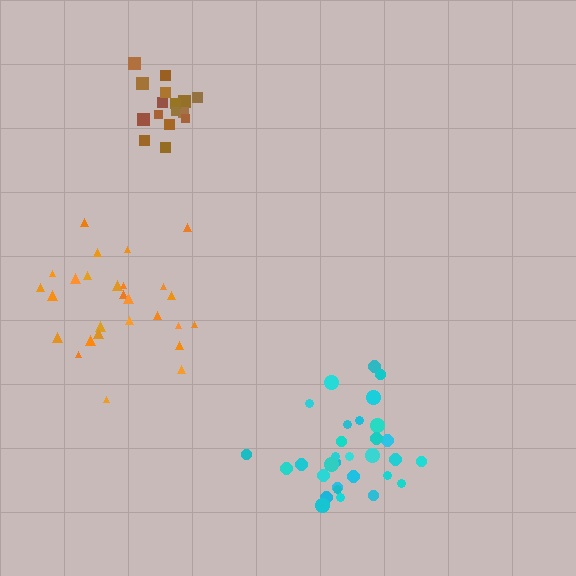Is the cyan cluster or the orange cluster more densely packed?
Cyan.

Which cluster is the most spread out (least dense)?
Orange.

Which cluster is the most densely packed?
Brown.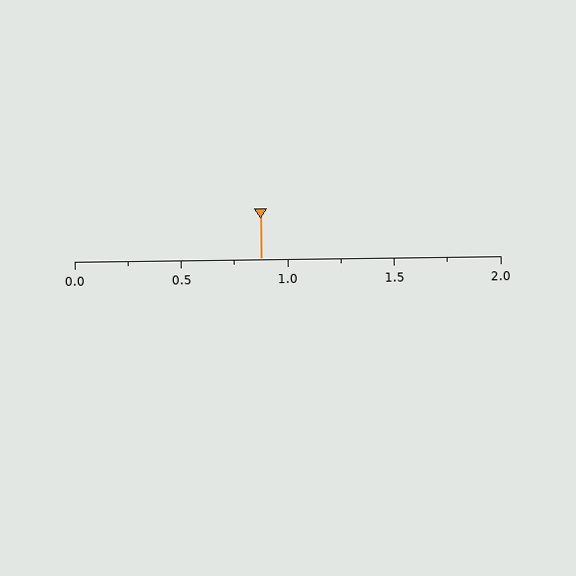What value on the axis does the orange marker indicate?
The marker indicates approximately 0.88.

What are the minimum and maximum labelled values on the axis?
The axis runs from 0.0 to 2.0.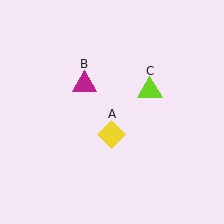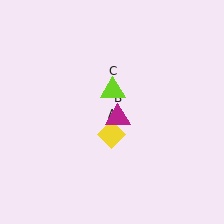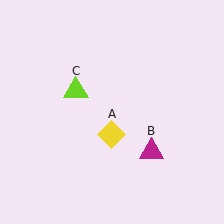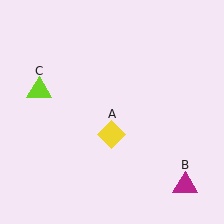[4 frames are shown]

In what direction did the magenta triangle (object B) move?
The magenta triangle (object B) moved down and to the right.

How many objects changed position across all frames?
2 objects changed position: magenta triangle (object B), lime triangle (object C).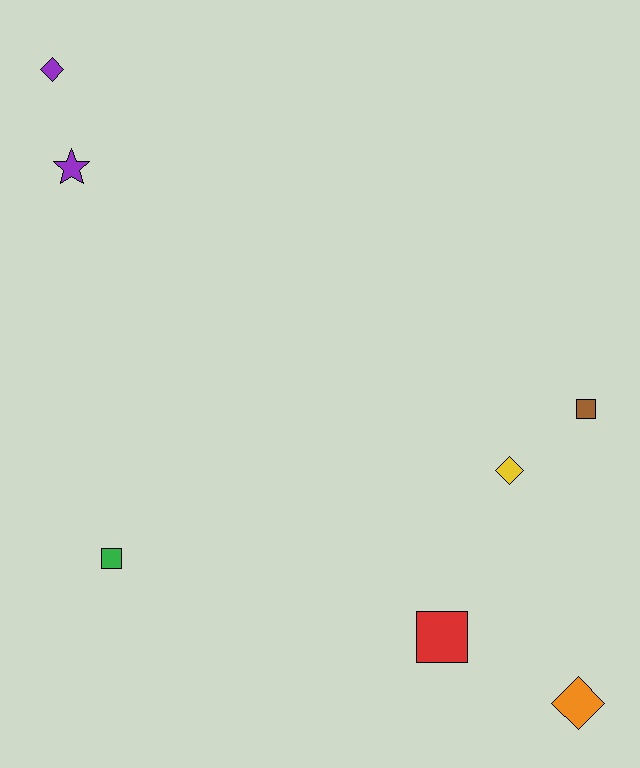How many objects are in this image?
There are 7 objects.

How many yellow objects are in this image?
There is 1 yellow object.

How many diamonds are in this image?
There are 3 diamonds.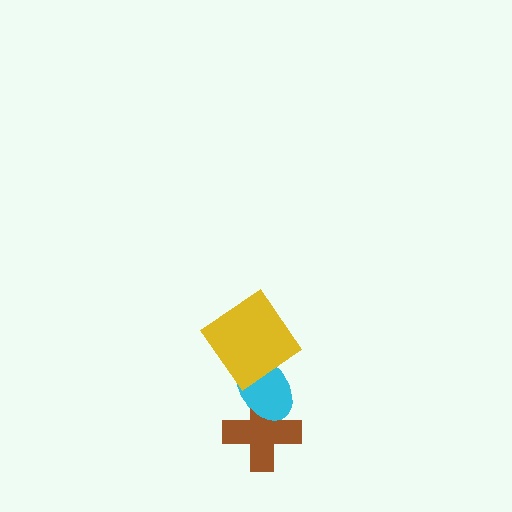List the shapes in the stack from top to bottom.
From top to bottom: the yellow diamond, the cyan ellipse, the brown cross.